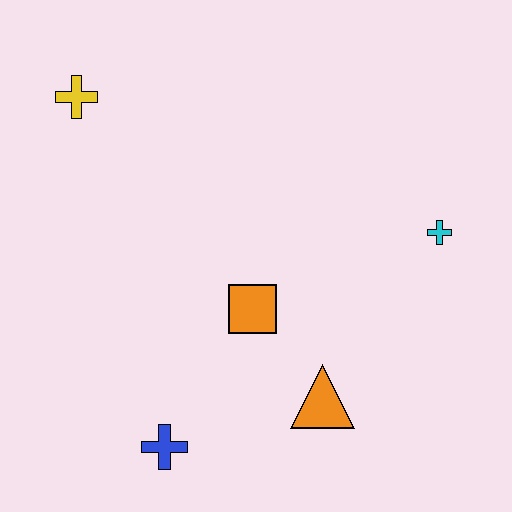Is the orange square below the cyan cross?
Yes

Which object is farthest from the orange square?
The yellow cross is farthest from the orange square.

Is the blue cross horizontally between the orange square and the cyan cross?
No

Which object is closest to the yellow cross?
The orange square is closest to the yellow cross.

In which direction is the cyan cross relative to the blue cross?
The cyan cross is to the right of the blue cross.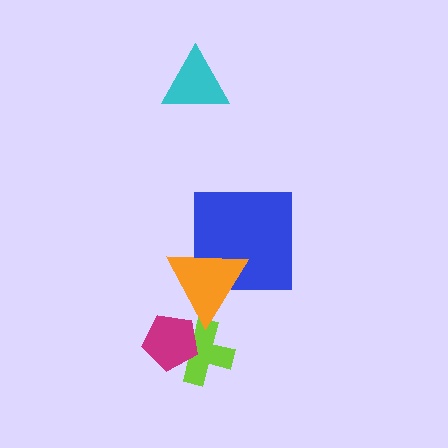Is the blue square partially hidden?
Yes, it is partially covered by another shape.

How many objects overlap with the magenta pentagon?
1 object overlaps with the magenta pentagon.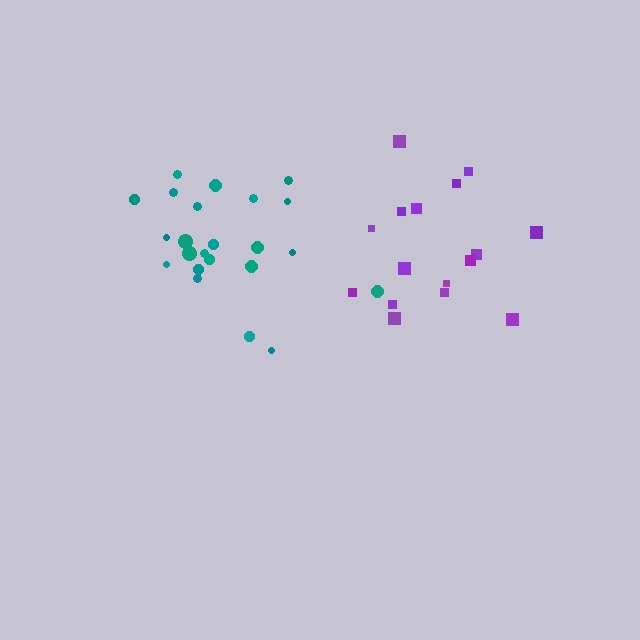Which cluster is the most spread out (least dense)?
Teal.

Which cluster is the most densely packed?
Purple.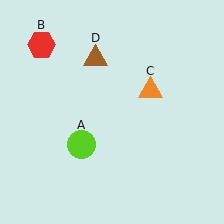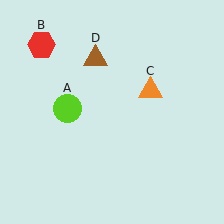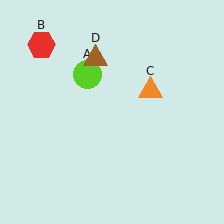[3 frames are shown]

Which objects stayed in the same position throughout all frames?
Red hexagon (object B) and orange triangle (object C) and brown triangle (object D) remained stationary.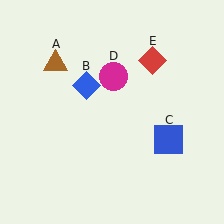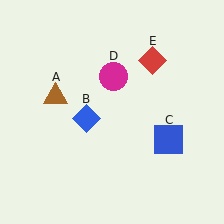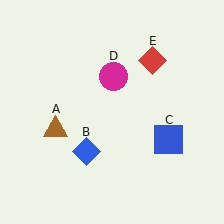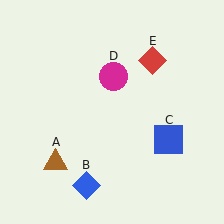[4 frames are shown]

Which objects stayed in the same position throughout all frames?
Blue square (object C) and magenta circle (object D) and red diamond (object E) remained stationary.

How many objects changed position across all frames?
2 objects changed position: brown triangle (object A), blue diamond (object B).